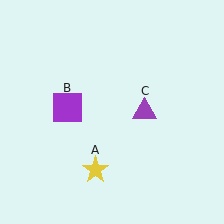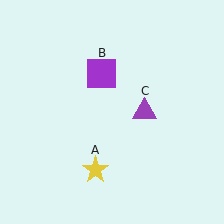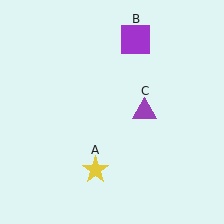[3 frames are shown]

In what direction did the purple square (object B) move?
The purple square (object B) moved up and to the right.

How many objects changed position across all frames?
1 object changed position: purple square (object B).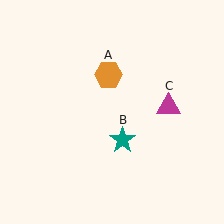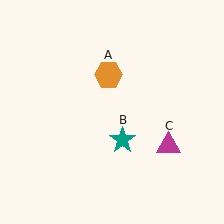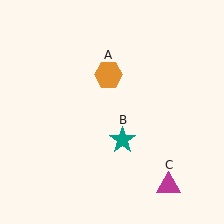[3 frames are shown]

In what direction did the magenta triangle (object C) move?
The magenta triangle (object C) moved down.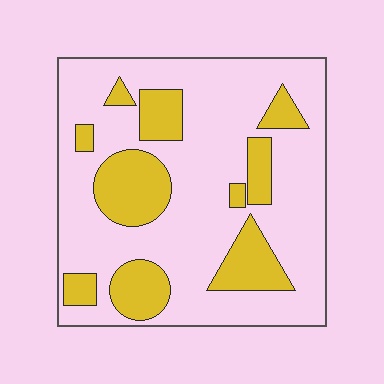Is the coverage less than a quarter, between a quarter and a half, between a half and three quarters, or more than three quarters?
Between a quarter and a half.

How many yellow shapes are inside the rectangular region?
10.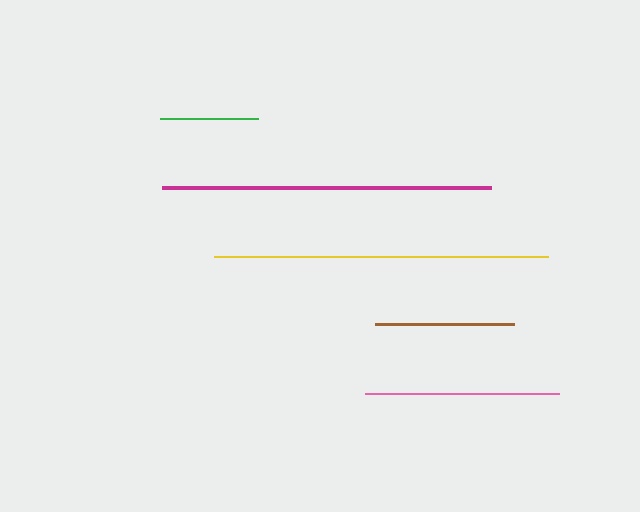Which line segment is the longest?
The yellow line is the longest at approximately 334 pixels.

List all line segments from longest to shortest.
From longest to shortest: yellow, magenta, pink, brown, green.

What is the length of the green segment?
The green segment is approximately 99 pixels long.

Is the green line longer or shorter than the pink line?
The pink line is longer than the green line.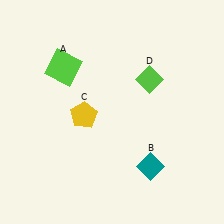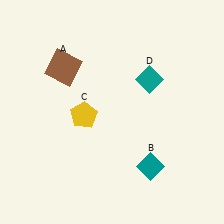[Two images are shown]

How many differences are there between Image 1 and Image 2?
There are 2 differences between the two images.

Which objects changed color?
A changed from lime to brown. D changed from lime to teal.